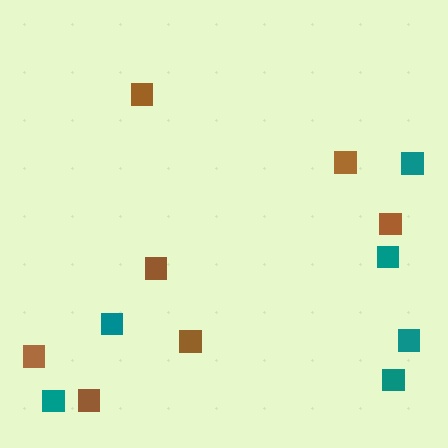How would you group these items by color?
There are 2 groups: one group of brown squares (7) and one group of teal squares (6).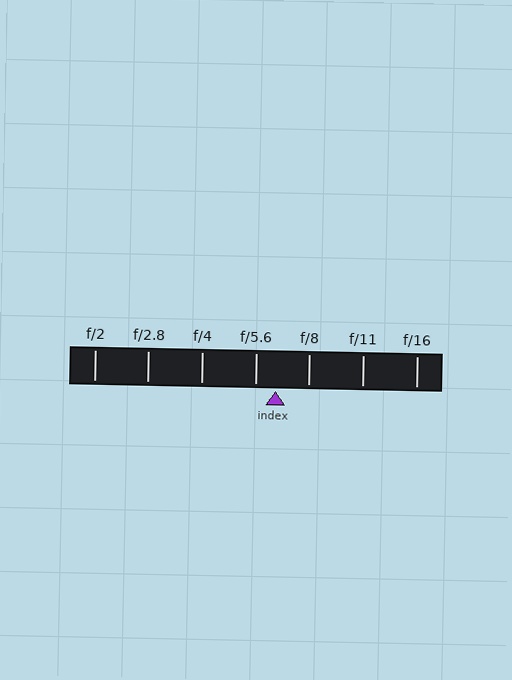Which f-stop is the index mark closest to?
The index mark is closest to f/5.6.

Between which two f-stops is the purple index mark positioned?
The index mark is between f/5.6 and f/8.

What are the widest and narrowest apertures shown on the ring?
The widest aperture shown is f/2 and the narrowest is f/16.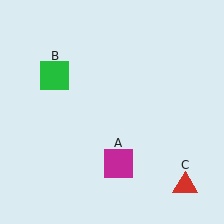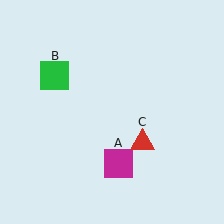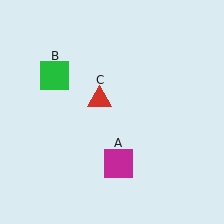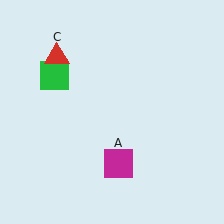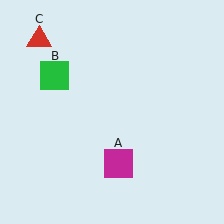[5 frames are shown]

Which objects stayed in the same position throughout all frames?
Magenta square (object A) and green square (object B) remained stationary.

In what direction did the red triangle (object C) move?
The red triangle (object C) moved up and to the left.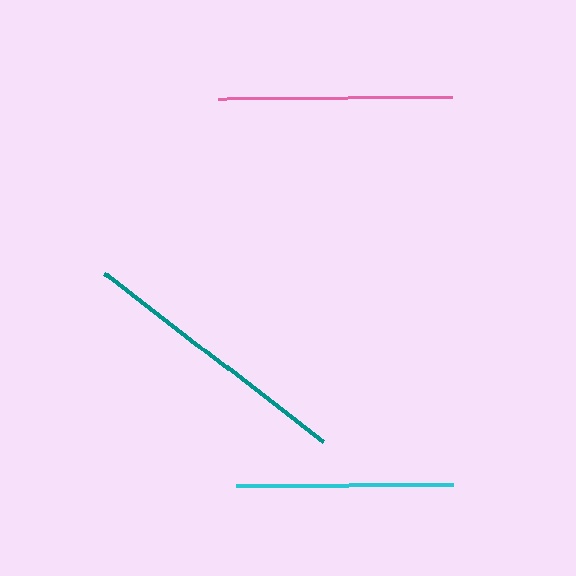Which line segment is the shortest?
The cyan line is the shortest at approximately 217 pixels.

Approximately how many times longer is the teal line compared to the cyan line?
The teal line is approximately 1.3 times the length of the cyan line.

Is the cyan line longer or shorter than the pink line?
The pink line is longer than the cyan line.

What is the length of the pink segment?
The pink segment is approximately 234 pixels long.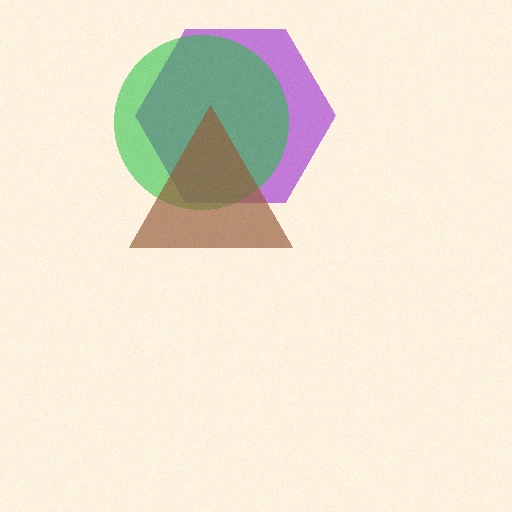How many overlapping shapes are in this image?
There are 3 overlapping shapes in the image.